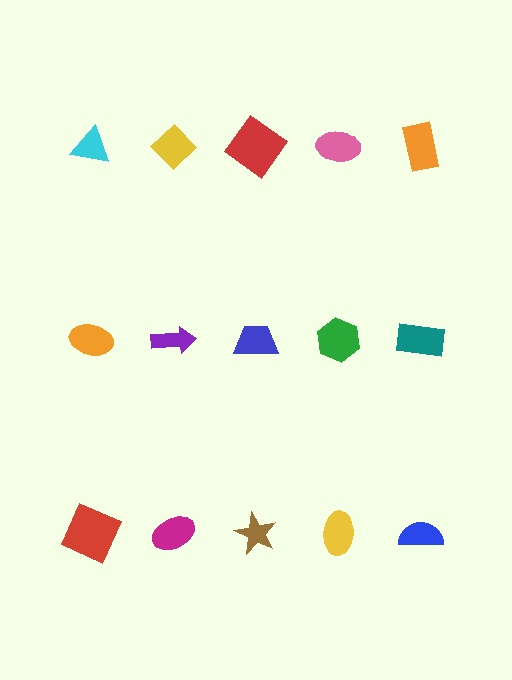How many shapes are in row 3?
5 shapes.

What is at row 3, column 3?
A brown star.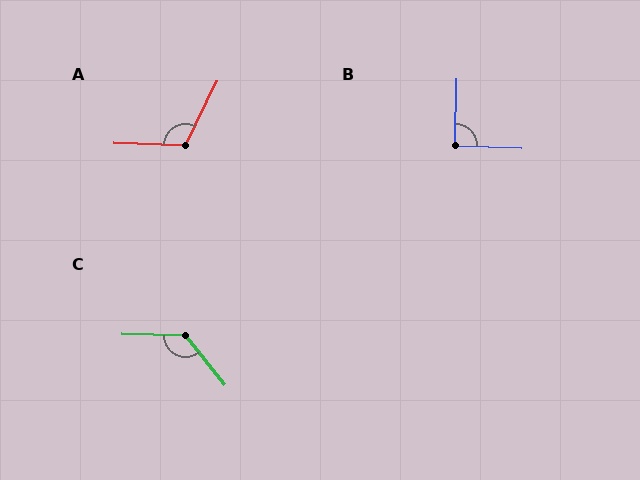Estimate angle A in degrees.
Approximately 114 degrees.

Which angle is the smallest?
B, at approximately 90 degrees.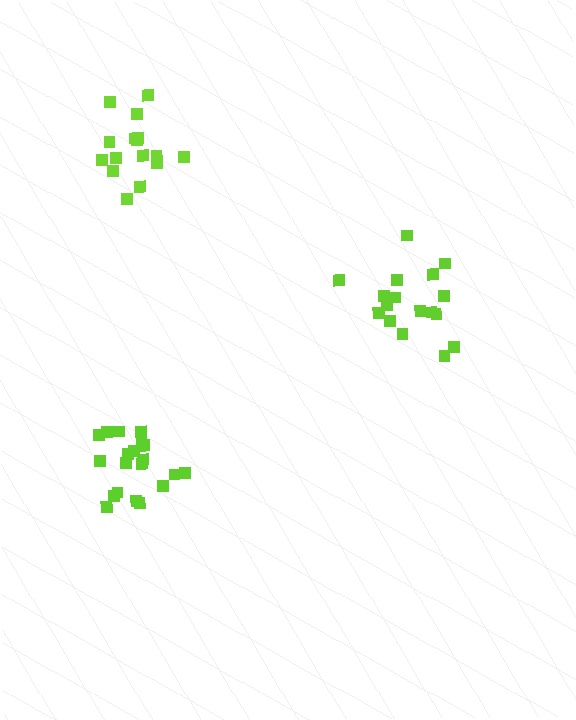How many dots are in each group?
Group 1: 20 dots, Group 2: 17 dots, Group 3: 17 dots (54 total).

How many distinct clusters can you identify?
There are 3 distinct clusters.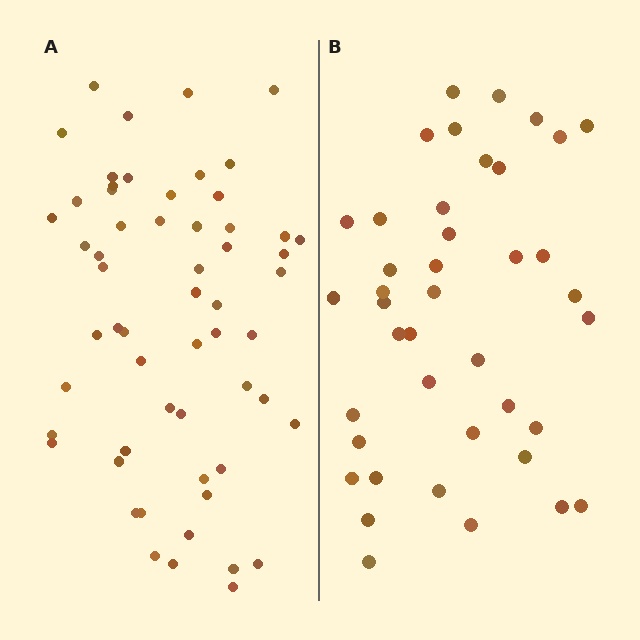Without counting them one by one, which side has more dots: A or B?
Region A (the left region) has more dots.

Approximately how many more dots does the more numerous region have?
Region A has approximately 15 more dots than region B.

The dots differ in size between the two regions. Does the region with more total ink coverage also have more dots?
No. Region B has more total ink coverage because its dots are larger, but region A actually contains more individual dots. Total area can be misleading — the number of items is what matters here.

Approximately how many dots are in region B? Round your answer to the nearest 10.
About 40 dots. (The exact count is 41, which rounds to 40.)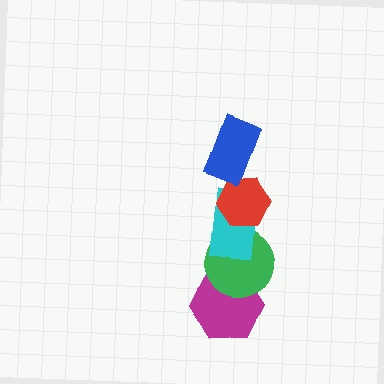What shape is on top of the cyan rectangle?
The red hexagon is on top of the cyan rectangle.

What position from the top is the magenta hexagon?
The magenta hexagon is 5th from the top.